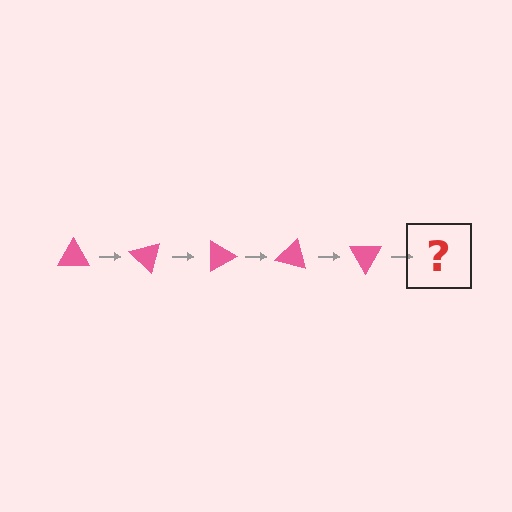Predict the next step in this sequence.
The next step is a pink triangle rotated 225 degrees.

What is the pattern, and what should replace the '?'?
The pattern is that the triangle rotates 45 degrees each step. The '?' should be a pink triangle rotated 225 degrees.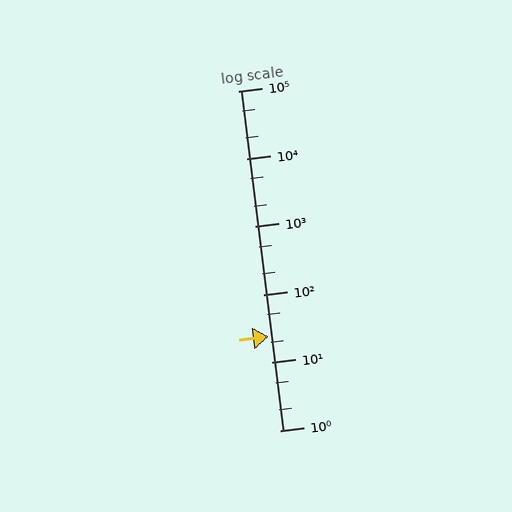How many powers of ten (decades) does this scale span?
The scale spans 5 decades, from 1 to 100000.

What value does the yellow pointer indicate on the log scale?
The pointer indicates approximately 24.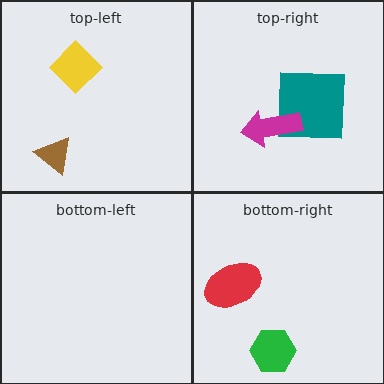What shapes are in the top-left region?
The brown triangle, the yellow diamond.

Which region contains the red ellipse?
The bottom-right region.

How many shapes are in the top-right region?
2.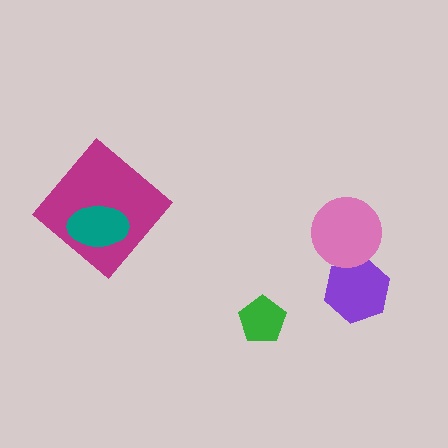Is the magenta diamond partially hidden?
Yes, it is partially covered by another shape.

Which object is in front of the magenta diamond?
The teal ellipse is in front of the magenta diamond.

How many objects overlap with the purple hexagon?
1 object overlaps with the purple hexagon.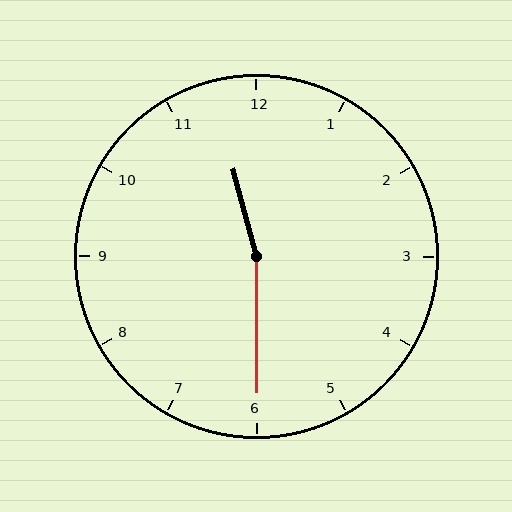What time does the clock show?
11:30.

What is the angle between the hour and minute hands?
Approximately 165 degrees.